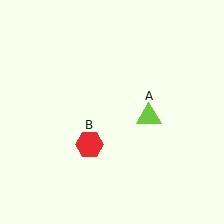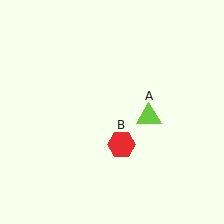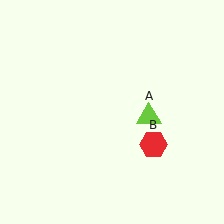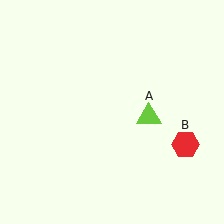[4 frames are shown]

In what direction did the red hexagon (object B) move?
The red hexagon (object B) moved right.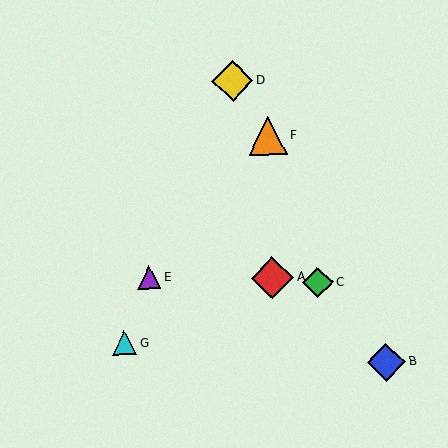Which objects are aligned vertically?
Objects A, F are aligned vertically.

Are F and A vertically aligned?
Yes, both are at x≈268.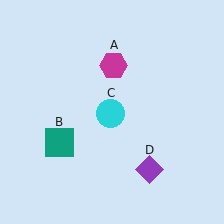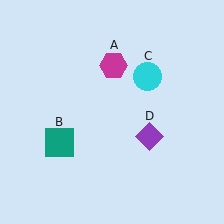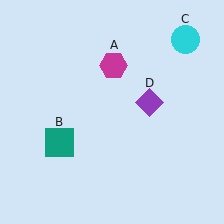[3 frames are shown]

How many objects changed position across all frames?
2 objects changed position: cyan circle (object C), purple diamond (object D).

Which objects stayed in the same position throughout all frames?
Magenta hexagon (object A) and teal square (object B) remained stationary.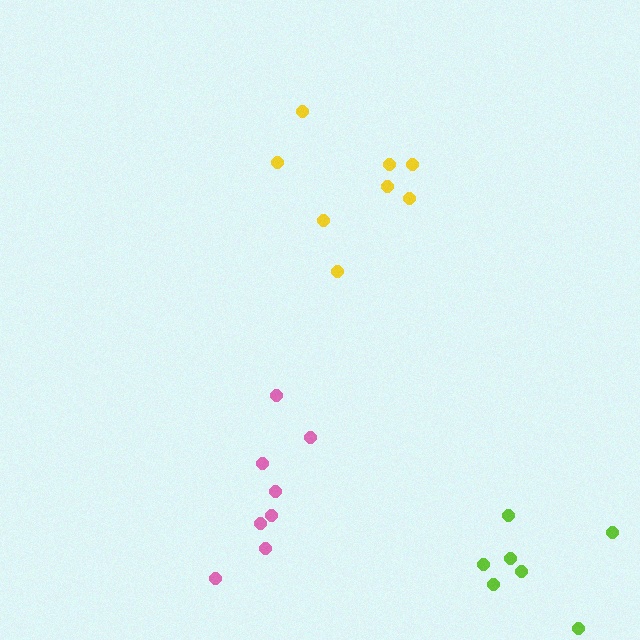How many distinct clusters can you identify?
There are 3 distinct clusters.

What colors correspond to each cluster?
The clusters are colored: pink, yellow, lime.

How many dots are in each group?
Group 1: 8 dots, Group 2: 8 dots, Group 3: 7 dots (23 total).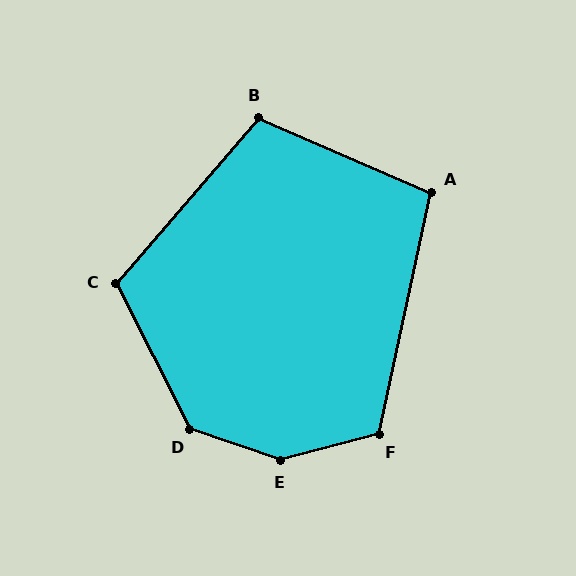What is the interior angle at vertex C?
Approximately 112 degrees (obtuse).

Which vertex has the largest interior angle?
E, at approximately 147 degrees.